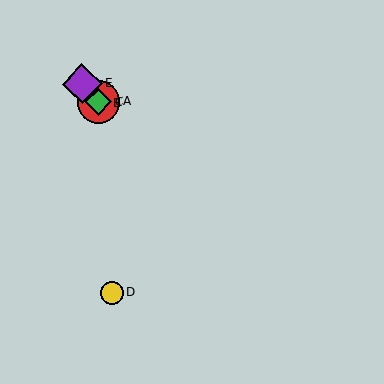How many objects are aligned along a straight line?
4 objects (A, B, C, E) are aligned along a straight line.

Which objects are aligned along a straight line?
Objects A, B, C, E are aligned along a straight line.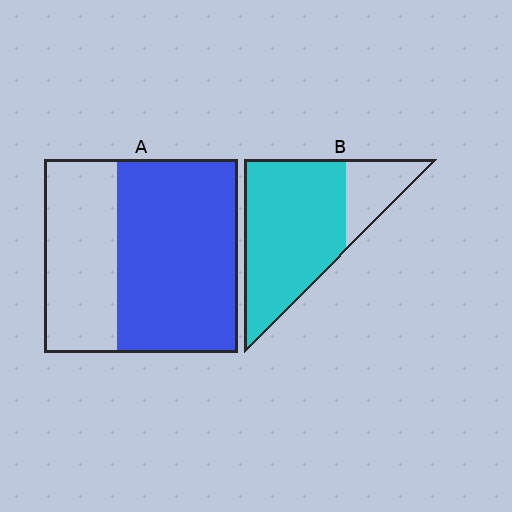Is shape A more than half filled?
Yes.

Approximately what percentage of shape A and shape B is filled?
A is approximately 60% and B is approximately 80%.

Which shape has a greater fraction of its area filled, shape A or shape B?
Shape B.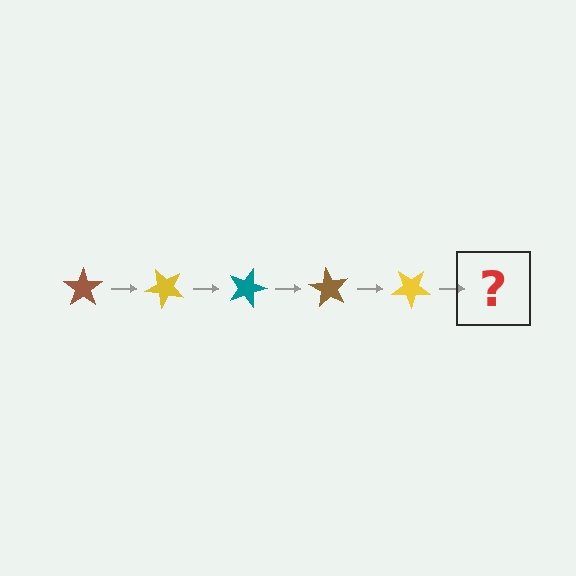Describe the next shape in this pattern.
It should be a teal star, rotated 225 degrees from the start.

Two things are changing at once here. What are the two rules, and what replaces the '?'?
The two rules are that it rotates 45 degrees each step and the color cycles through brown, yellow, and teal. The '?' should be a teal star, rotated 225 degrees from the start.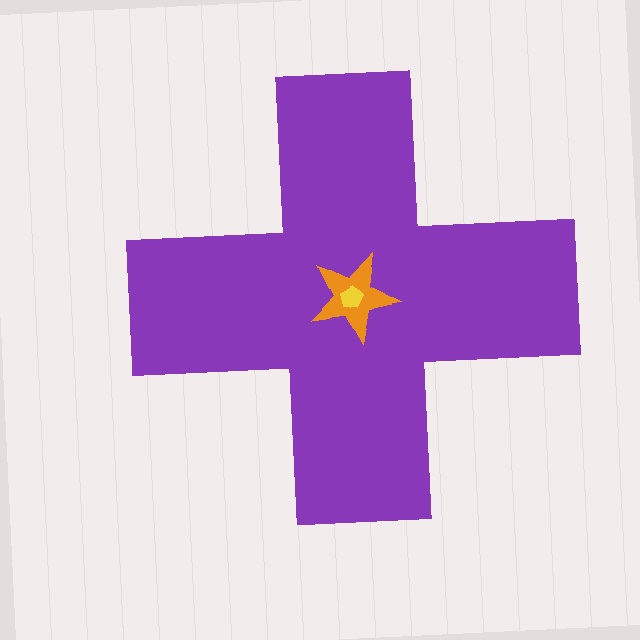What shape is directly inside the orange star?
The yellow pentagon.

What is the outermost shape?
The purple cross.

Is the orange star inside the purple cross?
Yes.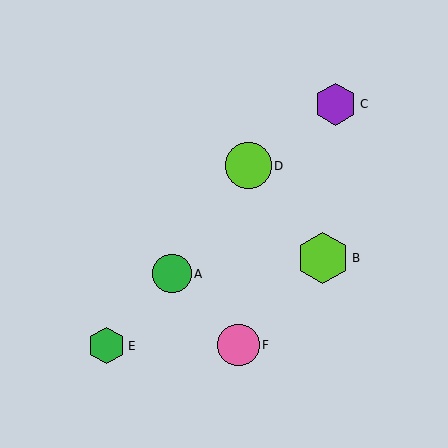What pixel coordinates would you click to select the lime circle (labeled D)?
Click at (248, 166) to select the lime circle D.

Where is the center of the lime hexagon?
The center of the lime hexagon is at (323, 258).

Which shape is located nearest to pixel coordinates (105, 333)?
The green hexagon (labeled E) at (106, 346) is nearest to that location.